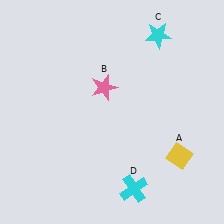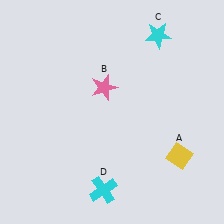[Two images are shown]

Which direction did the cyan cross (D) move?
The cyan cross (D) moved left.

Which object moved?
The cyan cross (D) moved left.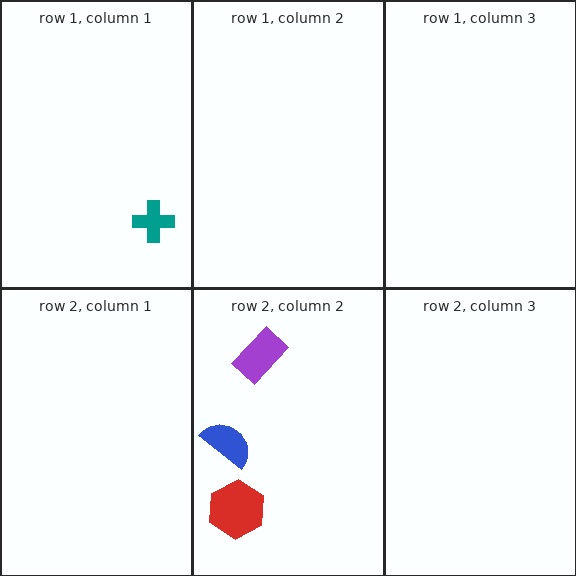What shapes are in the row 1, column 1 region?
The teal cross.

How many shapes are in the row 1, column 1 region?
1.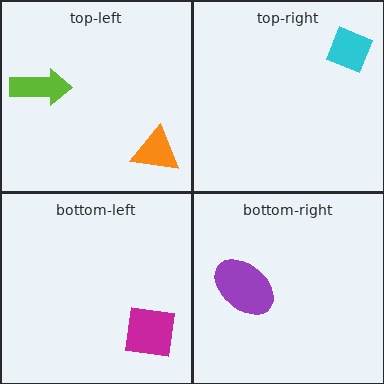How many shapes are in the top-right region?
1.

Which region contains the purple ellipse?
The bottom-right region.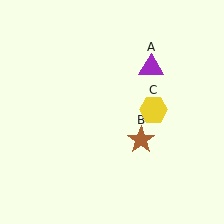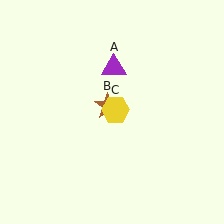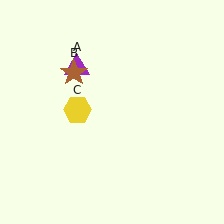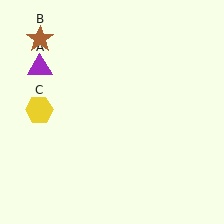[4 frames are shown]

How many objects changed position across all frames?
3 objects changed position: purple triangle (object A), brown star (object B), yellow hexagon (object C).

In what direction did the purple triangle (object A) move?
The purple triangle (object A) moved left.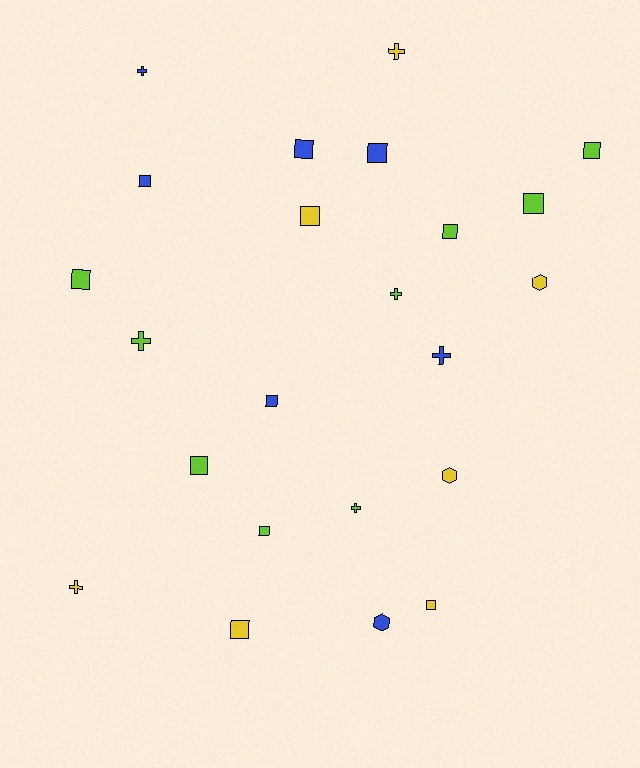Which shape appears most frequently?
Square, with 13 objects.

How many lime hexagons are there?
There are no lime hexagons.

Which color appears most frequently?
Lime, with 9 objects.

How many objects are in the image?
There are 23 objects.